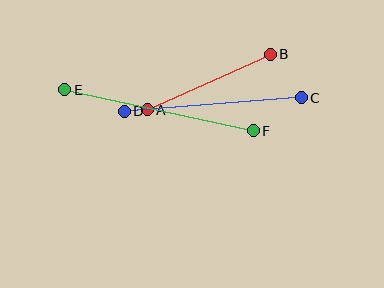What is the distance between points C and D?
The distance is approximately 178 pixels.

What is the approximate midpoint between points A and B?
The midpoint is at approximately (209, 82) pixels.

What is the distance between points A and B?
The distance is approximately 135 pixels.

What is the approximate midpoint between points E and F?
The midpoint is at approximately (159, 110) pixels.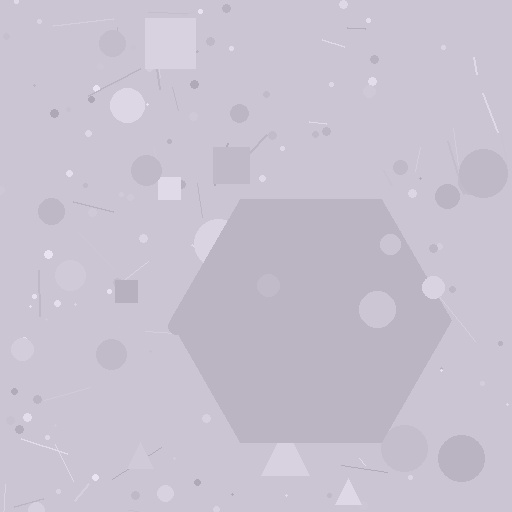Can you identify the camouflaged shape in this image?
The camouflaged shape is a hexagon.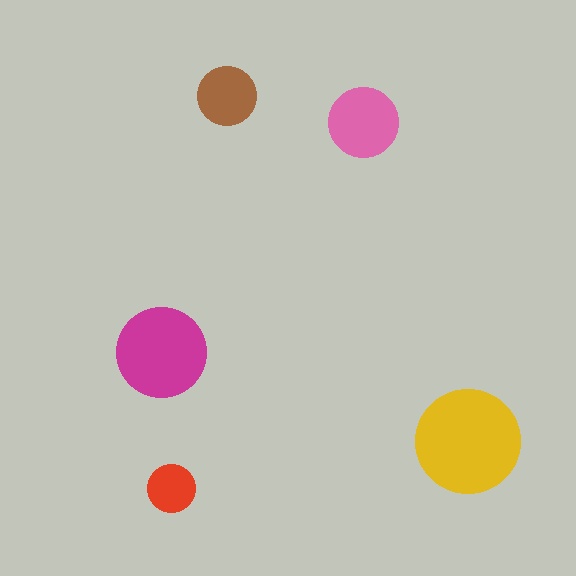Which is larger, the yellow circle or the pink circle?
The yellow one.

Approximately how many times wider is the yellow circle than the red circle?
About 2 times wider.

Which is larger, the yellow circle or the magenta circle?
The yellow one.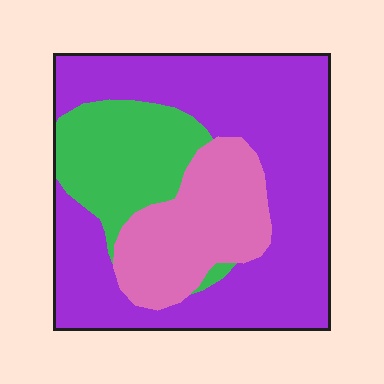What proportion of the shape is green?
Green covers around 20% of the shape.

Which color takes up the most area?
Purple, at roughly 60%.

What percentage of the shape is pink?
Pink takes up about one fifth (1/5) of the shape.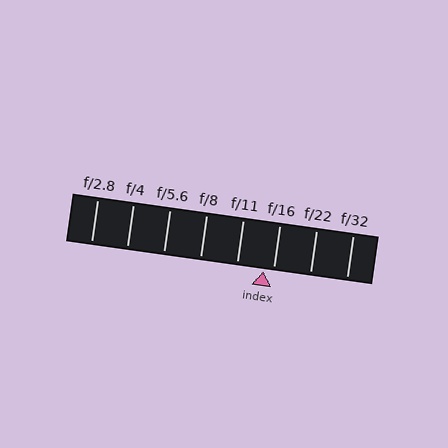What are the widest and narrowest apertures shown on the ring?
The widest aperture shown is f/2.8 and the narrowest is f/32.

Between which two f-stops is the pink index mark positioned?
The index mark is between f/11 and f/16.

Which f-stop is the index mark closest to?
The index mark is closest to f/16.